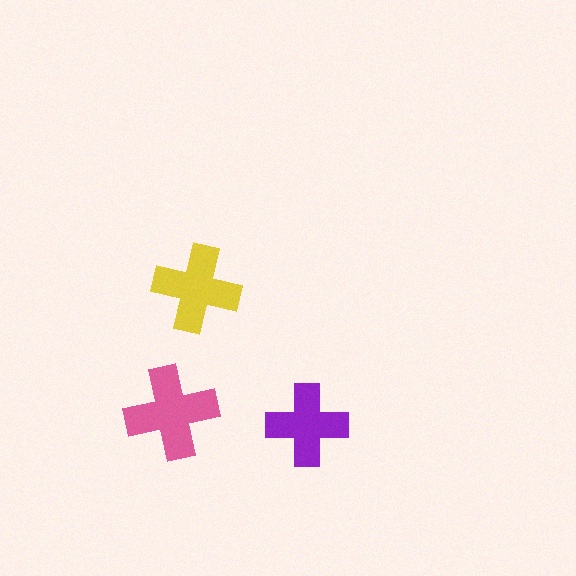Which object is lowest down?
The purple cross is bottommost.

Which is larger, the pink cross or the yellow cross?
The pink one.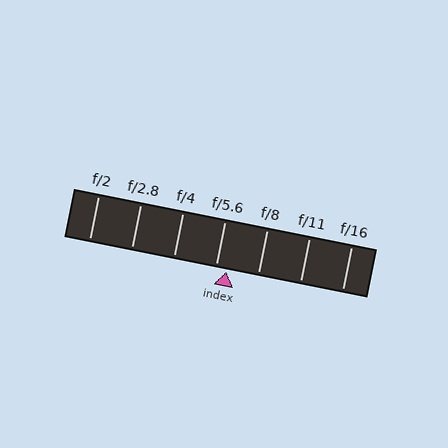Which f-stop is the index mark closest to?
The index mark is closest to f/5.6.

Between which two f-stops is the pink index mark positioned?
The index mark is between f/5.6 and f/8.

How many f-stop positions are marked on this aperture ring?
There are 7 f-stop positions marked.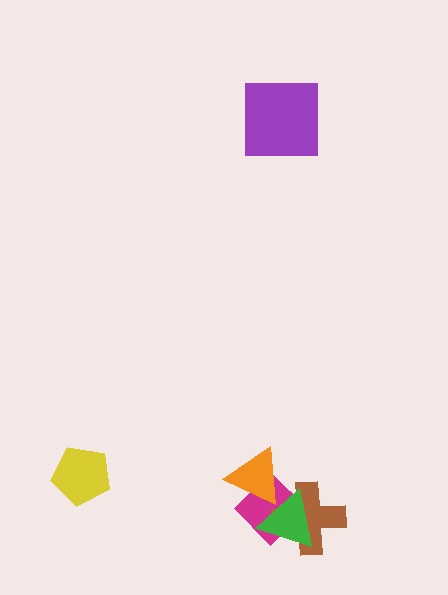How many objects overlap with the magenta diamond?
3 objects overlap with the magenta diamond.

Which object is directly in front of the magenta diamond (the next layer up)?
The brown cross is directly in front of the magenta diamond.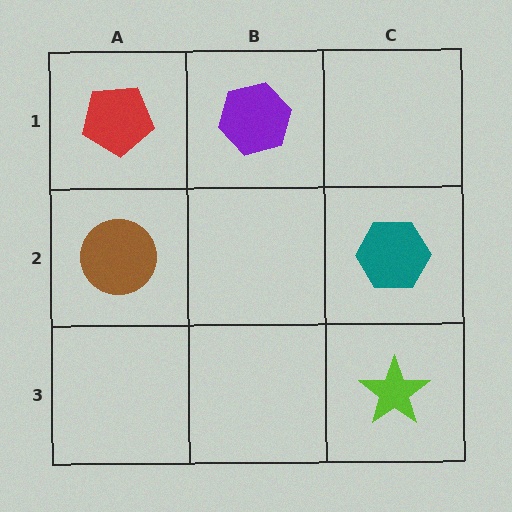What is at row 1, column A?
A red pentagon.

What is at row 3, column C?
A lime star.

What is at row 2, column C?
A teal hexagon.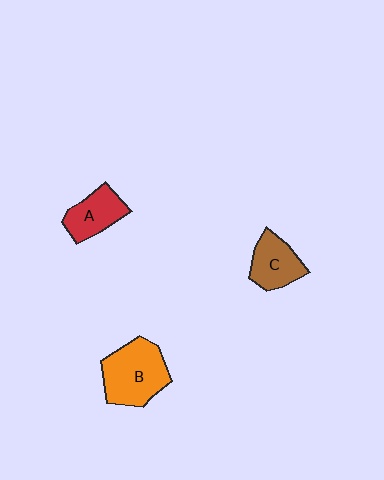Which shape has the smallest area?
Shape A (red).